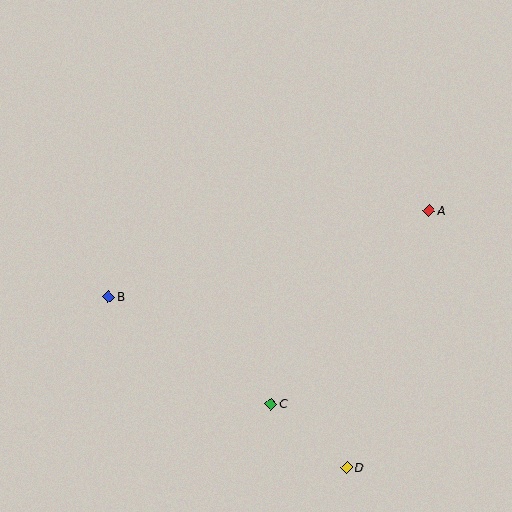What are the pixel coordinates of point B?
Point B is at (109, 297).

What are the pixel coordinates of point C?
Point C is at (271, 404).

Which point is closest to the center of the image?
Point C at (271, 404) is closest to the center.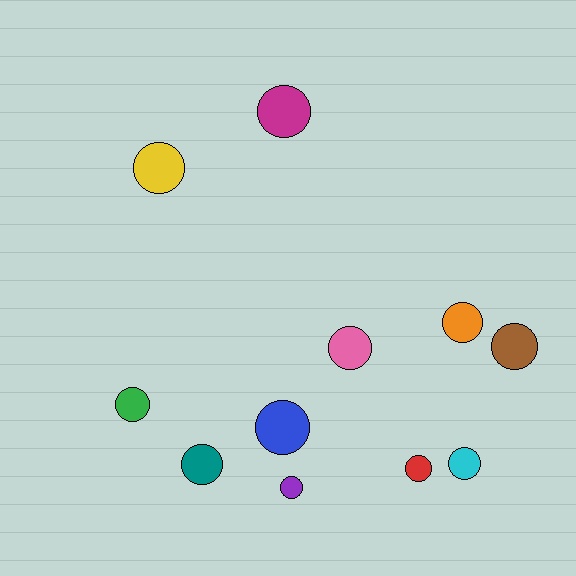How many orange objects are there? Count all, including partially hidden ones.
There is 1 orange object.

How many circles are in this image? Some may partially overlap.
There are 11 circles.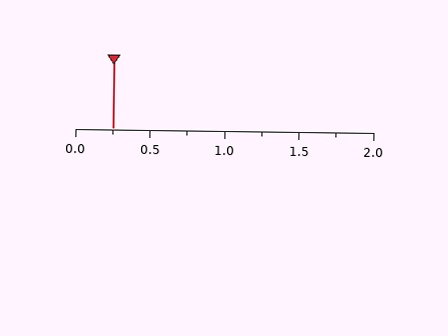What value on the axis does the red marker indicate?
The marker indicates approximately 0.25.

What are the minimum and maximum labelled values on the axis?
The axis runs from 0.0 to 2.0.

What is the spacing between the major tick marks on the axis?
The major ticks are spaced 0.5 apart.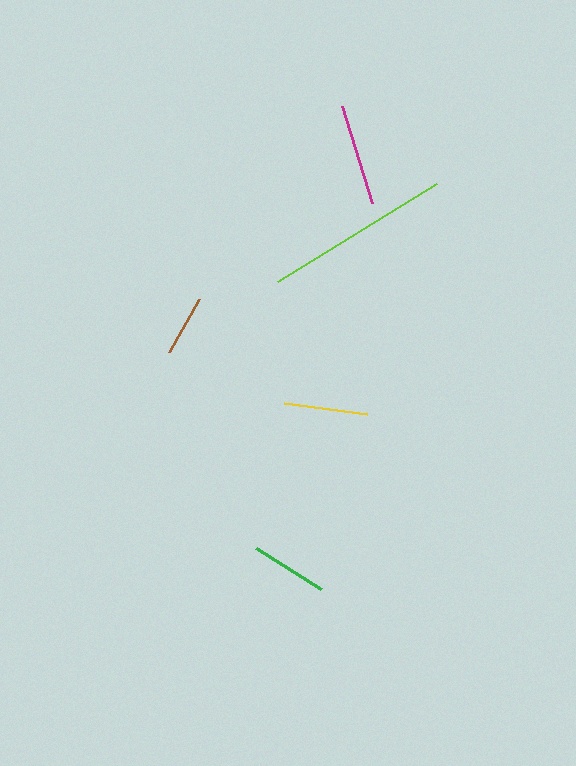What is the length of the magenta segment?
The magenta segment is approximately 101 pixels long.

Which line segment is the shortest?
The brown line is the shortest at approximately 61 pixels.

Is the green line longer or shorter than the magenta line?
The magenta line is longer than the green line.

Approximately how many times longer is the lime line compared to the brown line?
The lime line is approximately 3.1 times the length of the brown line.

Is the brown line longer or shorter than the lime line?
The lime line is longer than the brown line.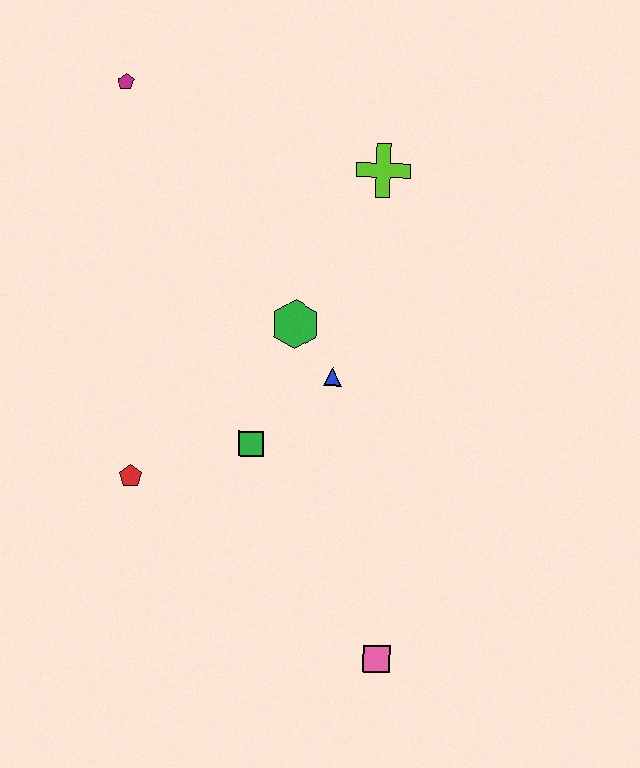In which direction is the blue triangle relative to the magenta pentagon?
The blue triangle is below the magenta pentagon.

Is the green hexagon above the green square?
Yes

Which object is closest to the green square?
The blue triangle is closest to the green square.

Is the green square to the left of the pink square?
Yes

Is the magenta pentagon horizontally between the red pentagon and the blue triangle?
No